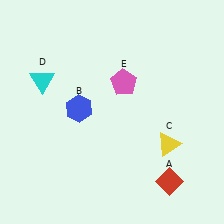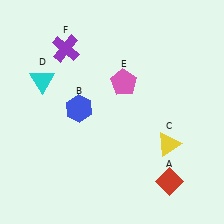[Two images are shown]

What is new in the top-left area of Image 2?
A purple cross (F) was added in the top-left area of Image 2.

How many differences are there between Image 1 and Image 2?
There is 1 difference between the two images.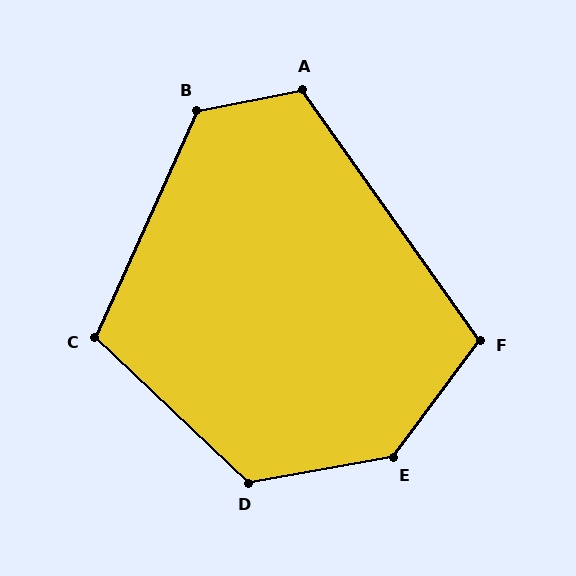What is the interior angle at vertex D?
Approximately 126 degrees (obtuse).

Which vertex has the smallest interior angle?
F, at approximately 108 degrees.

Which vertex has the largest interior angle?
E, at approximately 137 degrees.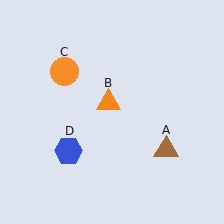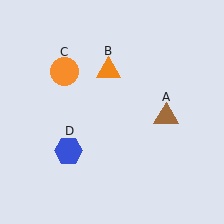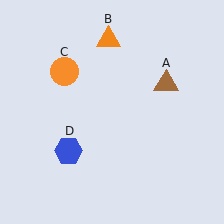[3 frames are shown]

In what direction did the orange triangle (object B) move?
The orange triangle (object B) moved up.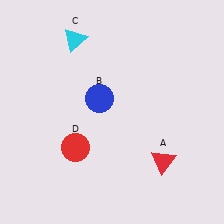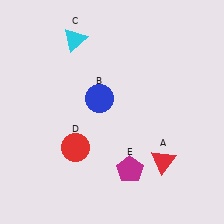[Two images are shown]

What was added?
A magenta pentagon (E) was added in Image 2.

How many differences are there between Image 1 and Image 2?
There is 1 difference between the two images.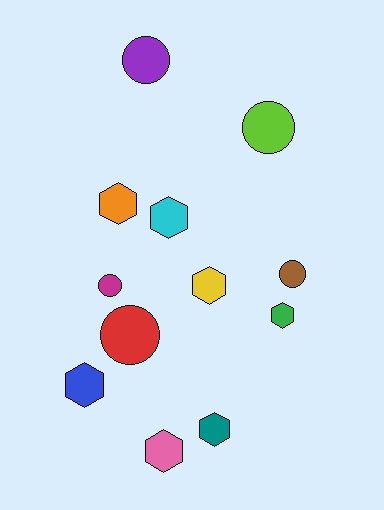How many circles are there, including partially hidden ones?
There are 5 circles.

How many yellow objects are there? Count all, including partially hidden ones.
There is 1 yellow object.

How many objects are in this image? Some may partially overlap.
There are 12 objects.